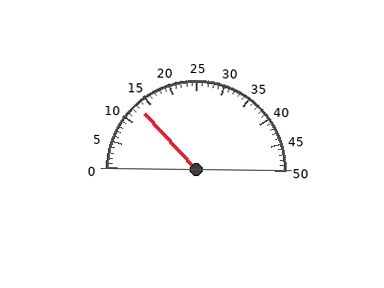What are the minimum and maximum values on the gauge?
The gauge ranges from 0 to 50.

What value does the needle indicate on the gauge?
The needle indicates approximately 13.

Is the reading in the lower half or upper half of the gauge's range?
The reading is in the lower half of the range (0 to 50).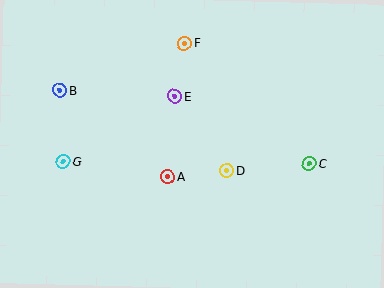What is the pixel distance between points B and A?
The distance between B and A is 138 pixels.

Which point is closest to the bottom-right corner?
Point C is closest to the bottom-right corner.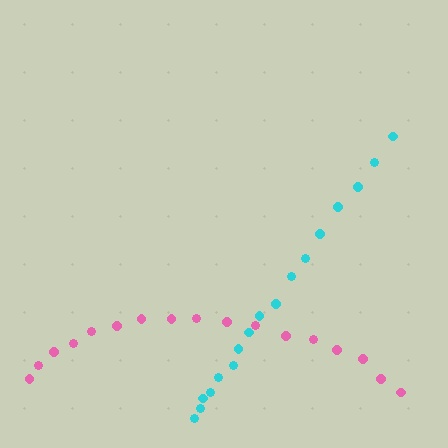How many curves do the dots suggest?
There are 2 distinct paths.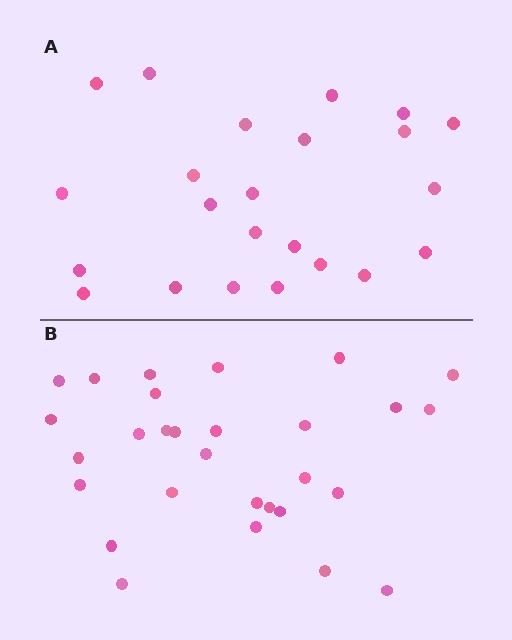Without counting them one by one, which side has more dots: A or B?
Region B (the bottom region) has more dots.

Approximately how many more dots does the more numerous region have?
Region B has about 6 more dots than region A.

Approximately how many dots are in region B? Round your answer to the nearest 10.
About 30 dots. (The exact count is 29, which rounds to 30.)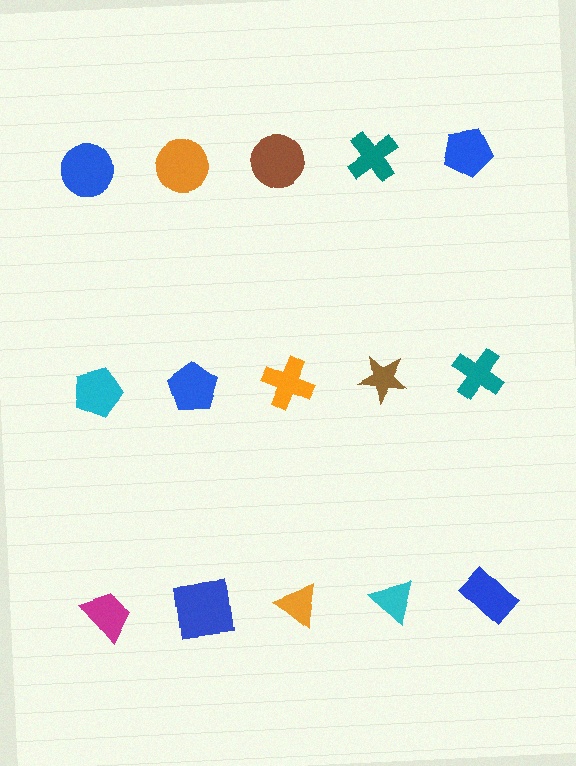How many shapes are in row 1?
5 shapes.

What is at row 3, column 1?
A magenta trapezoid.